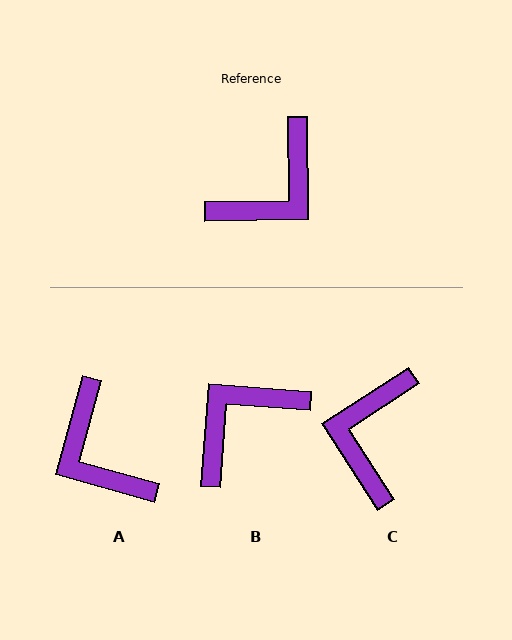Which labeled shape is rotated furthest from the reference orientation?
B, about 175 degrees away.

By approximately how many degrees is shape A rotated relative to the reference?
Approximately 106 degrees clockwise.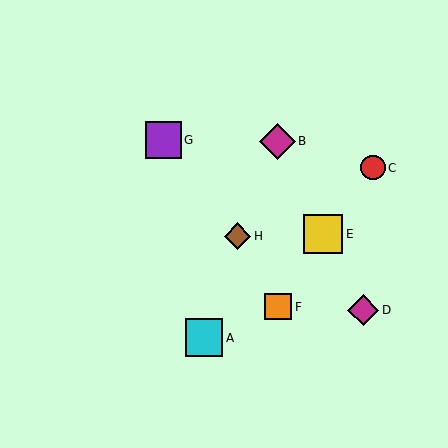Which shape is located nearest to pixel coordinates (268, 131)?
The magenta diamond (labeled B) at (278, 141) is nearest to that location.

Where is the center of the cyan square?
The center of the cyan square is at (204, 338).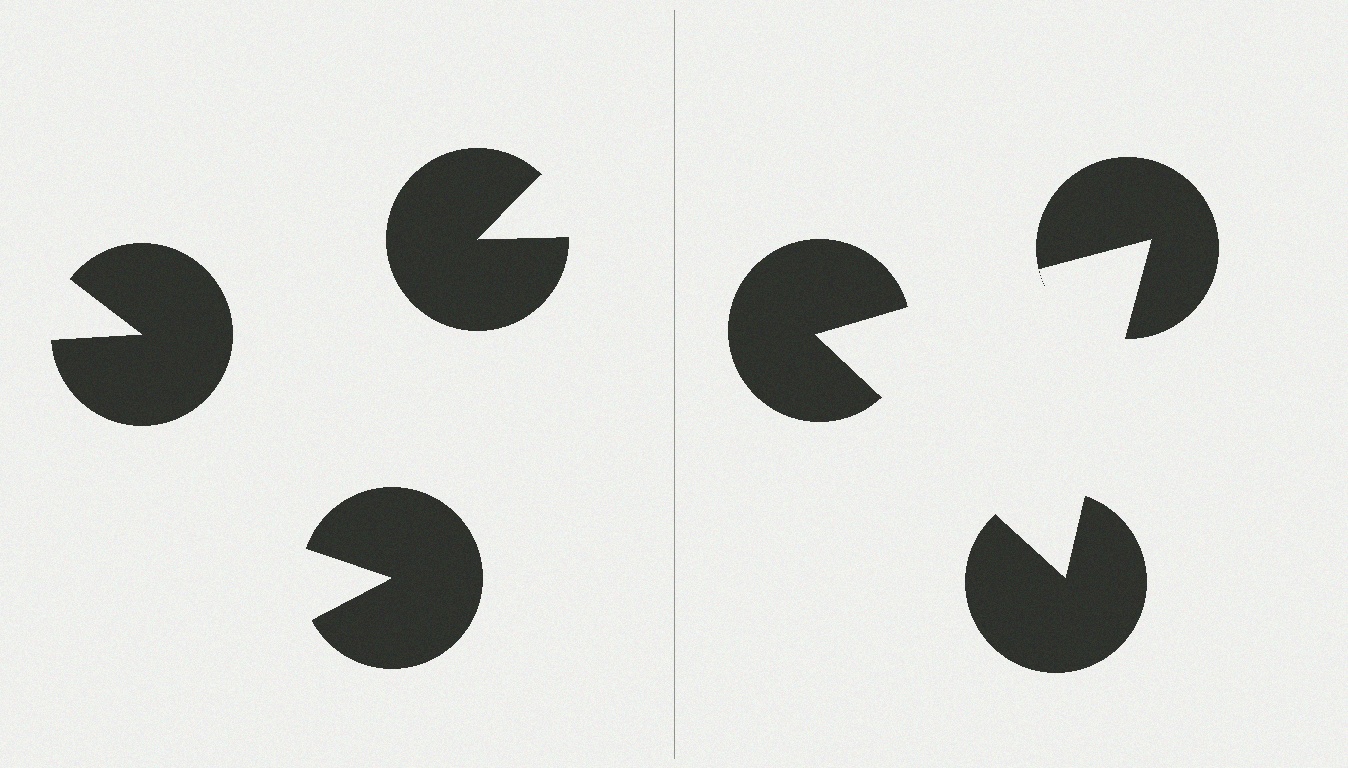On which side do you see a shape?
An illusory triangle appears on the right side. On the left side the wedge cuts are rotated, so no coherent shape forms.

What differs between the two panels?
The pac-man discs are positioned identically on both sides; only the wedge orientations differ. On the right they align to a triangle; on the left they are misaligned.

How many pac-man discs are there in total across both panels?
6 — 3 on each side.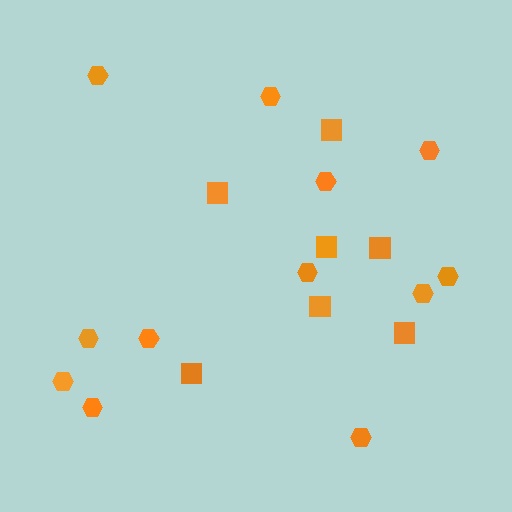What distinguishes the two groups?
There are 2 groups: one group of hexagons (12) and one group of squares (7).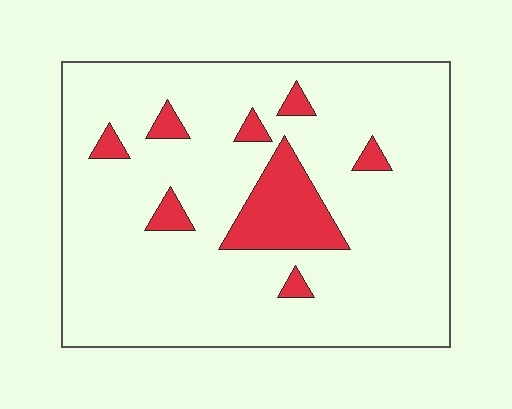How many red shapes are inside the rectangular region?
8.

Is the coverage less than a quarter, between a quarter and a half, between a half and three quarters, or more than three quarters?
Less than a quarter.